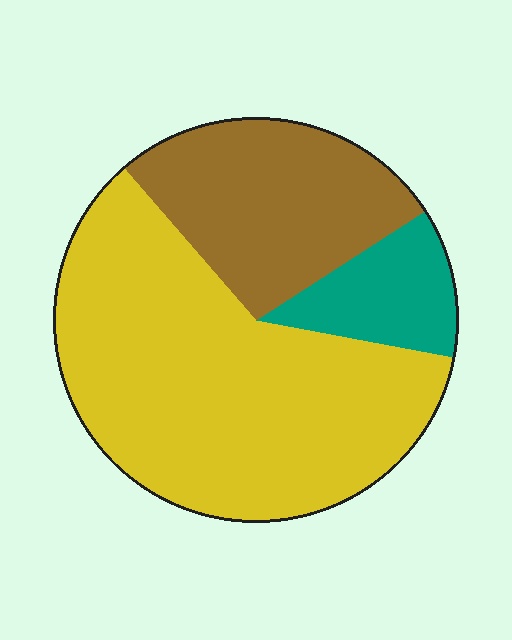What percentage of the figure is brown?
Brown covers roughly 25% of the figure.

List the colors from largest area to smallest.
From largest to smallest: yellow, brown, teal.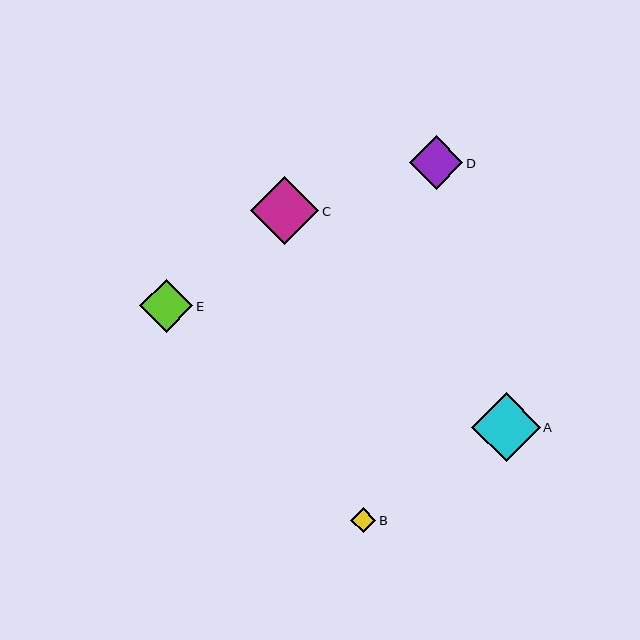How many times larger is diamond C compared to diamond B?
Diamond C is approximately 2.6 times the size of diamond B.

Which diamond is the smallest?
Diamond B is the smallest with a size of approximately 26 pixels.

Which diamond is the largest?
Diamond A is the largest with a size of approximately 68 pixels.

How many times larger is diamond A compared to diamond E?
Diamond A is approximately 1.3 times the size of diamond E.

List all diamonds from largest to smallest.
From largest to smallest: A, C, D, E, B.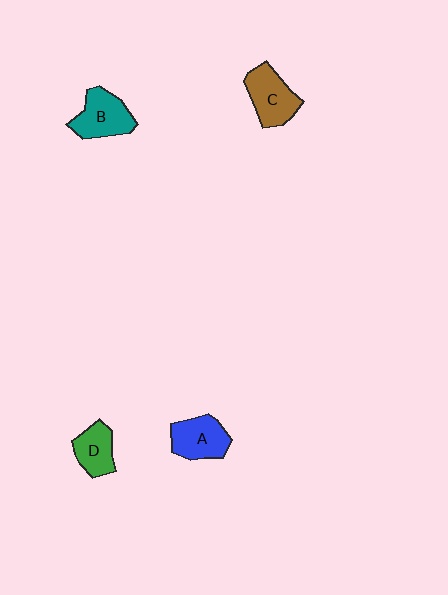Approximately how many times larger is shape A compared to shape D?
Approximately 1.3 times.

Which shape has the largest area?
Shape C (brown).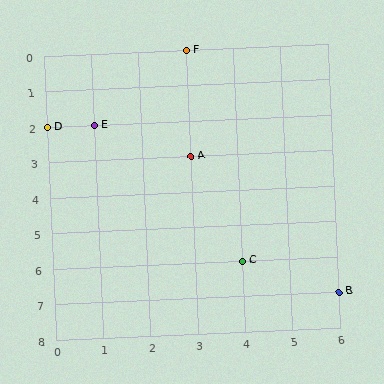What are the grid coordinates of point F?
Point F is at grid coordinates (3, 0).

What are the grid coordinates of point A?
Point A is at grid coordinates (3, 3).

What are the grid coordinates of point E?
Point E is at grid coordinates (1, 2).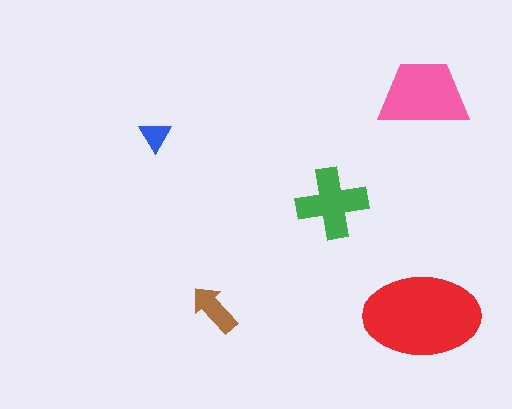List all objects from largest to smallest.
The red ellipse, the pink trapezoid, the green cross, the brown arrow, the blue triangle.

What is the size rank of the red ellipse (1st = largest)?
1st.